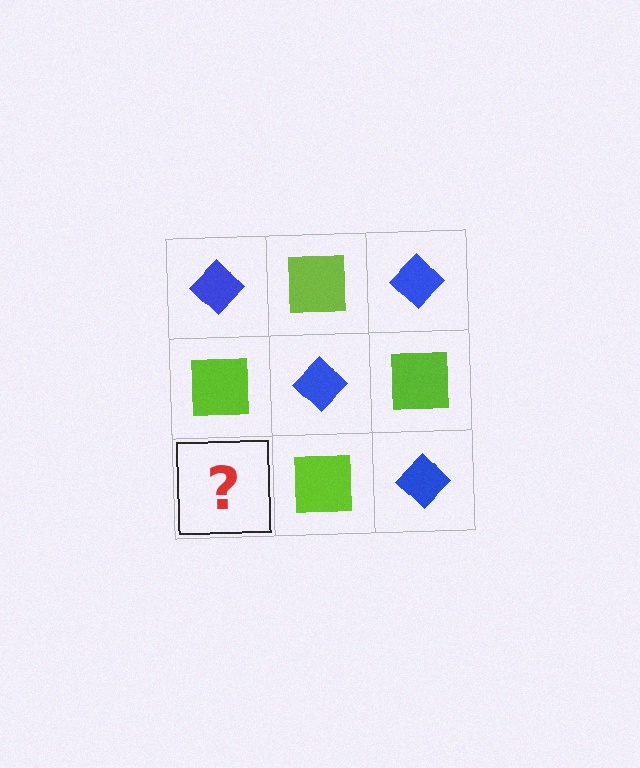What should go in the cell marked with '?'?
The missing cell should contain a blue diamond.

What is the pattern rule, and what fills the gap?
The rule is that it alternates blue diamond and lime square in a checkerboard pattern. The gap should be filled with a blue diamond.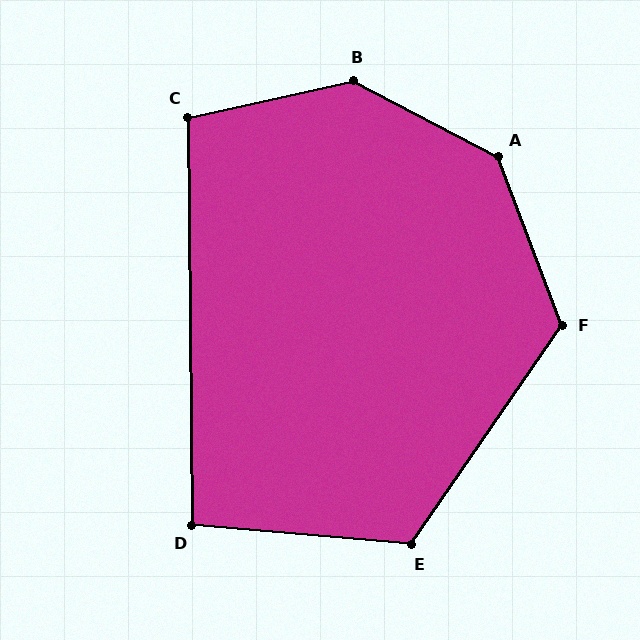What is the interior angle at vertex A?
Approximately 138 degrees (obtuse).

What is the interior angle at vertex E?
Approximately 120 degrees (obtuse).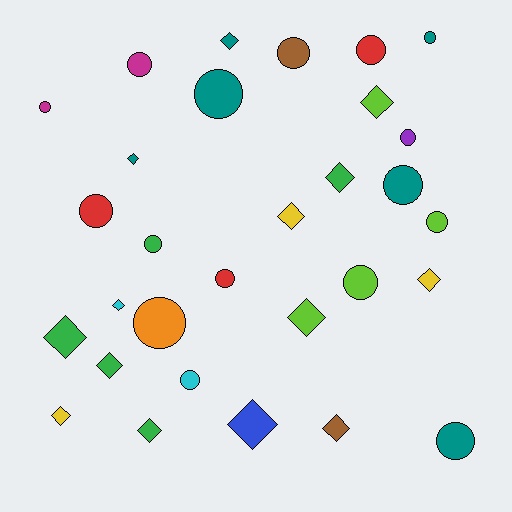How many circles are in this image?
There are 16 circles.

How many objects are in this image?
There are 30 objects.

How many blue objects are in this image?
There is 1 blue object.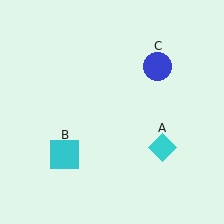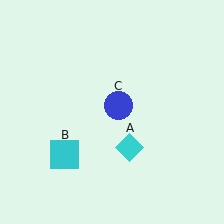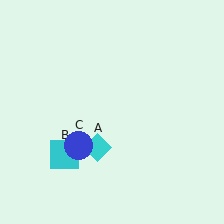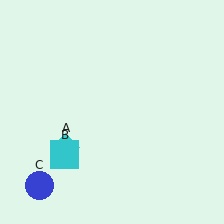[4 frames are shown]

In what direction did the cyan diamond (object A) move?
The cyan diamond (object A) moved left.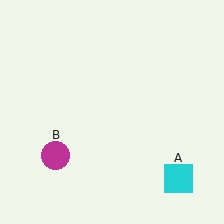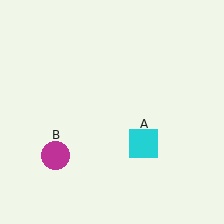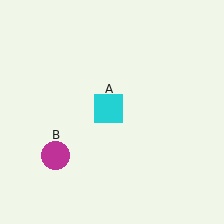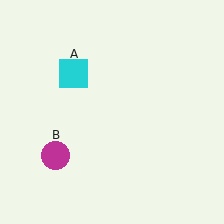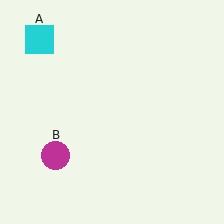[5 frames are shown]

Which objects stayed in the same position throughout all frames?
Magenta circle (object B) remained stationary.